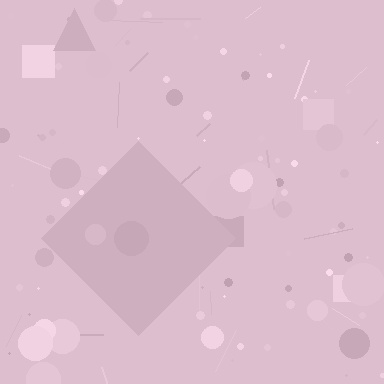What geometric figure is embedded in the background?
A diamond is embedded in the background.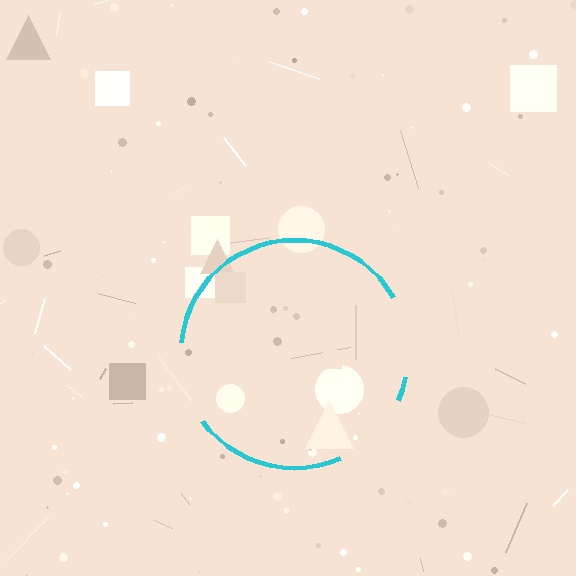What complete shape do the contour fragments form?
The contour fragments form a circle.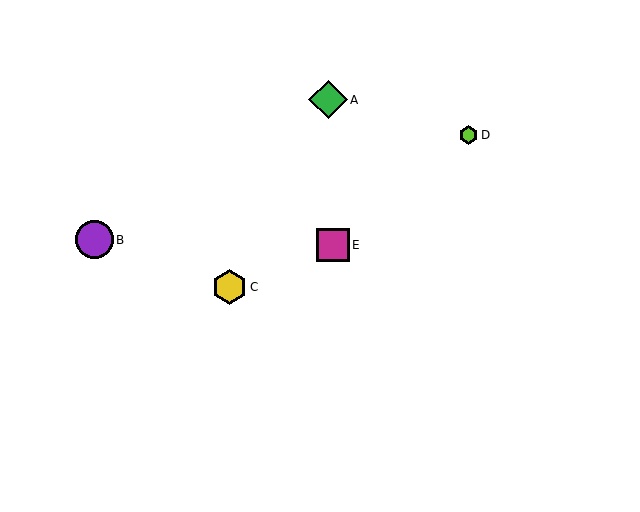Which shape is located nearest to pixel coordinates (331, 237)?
The magenta square (labeled E) at (333, 245) is nearest to that location.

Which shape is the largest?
The green diamond (labeled A) is the largest.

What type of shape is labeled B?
Shape B is a purple circle.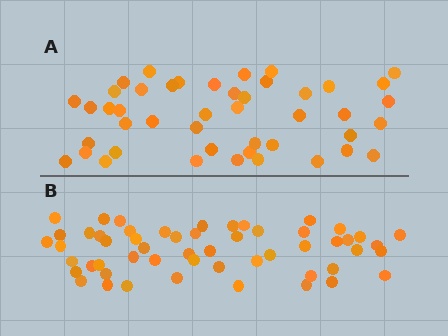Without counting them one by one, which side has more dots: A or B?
Region B (the bottom region) has more dots.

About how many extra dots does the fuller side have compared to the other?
Region B has roughly 8 or so more dots than region A.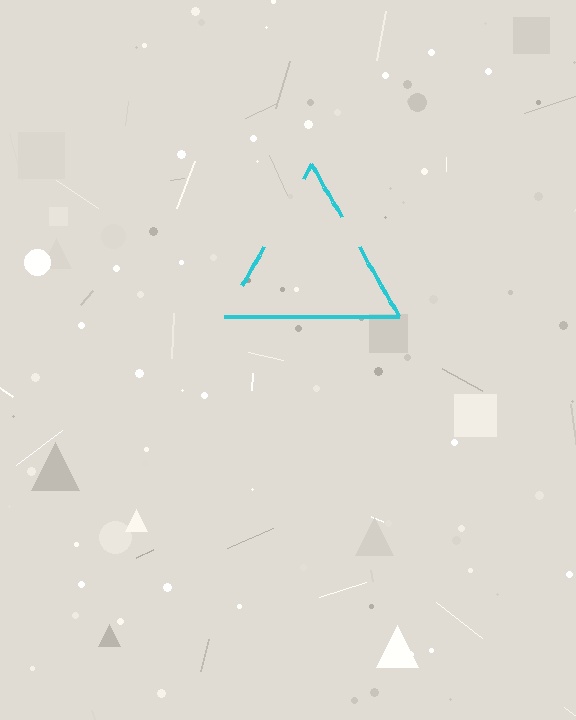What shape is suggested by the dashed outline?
The dashed outline suggests a triangle.